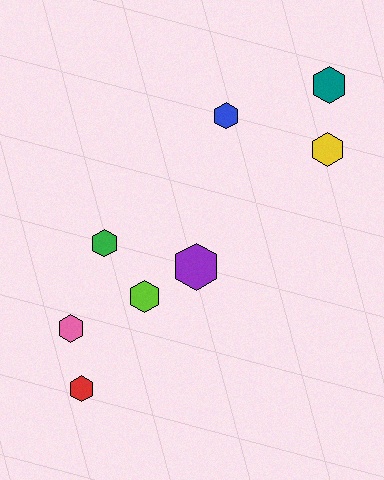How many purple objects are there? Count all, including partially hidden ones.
There is 1 purple object.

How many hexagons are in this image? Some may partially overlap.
There are 8 hexagons.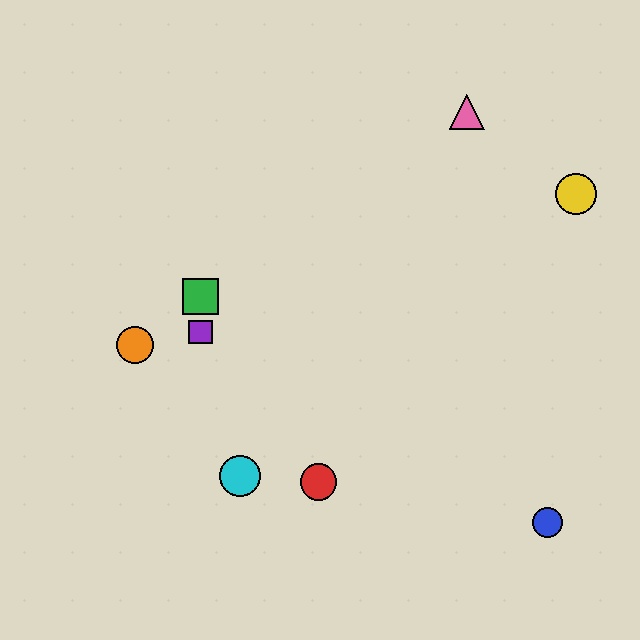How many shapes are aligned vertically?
2 shapes (the green square, the purple square) are aligned vertically.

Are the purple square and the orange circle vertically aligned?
No, the purple square is at x≈201 and the orange circle is at x≈135.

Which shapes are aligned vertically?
The green square, the purple square are aligned vertically.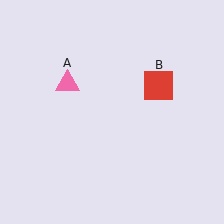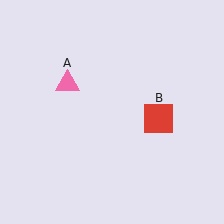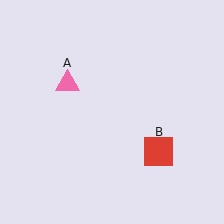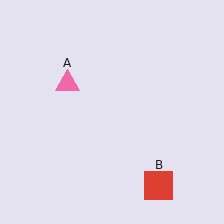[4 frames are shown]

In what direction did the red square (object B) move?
The red square (object B) moved down.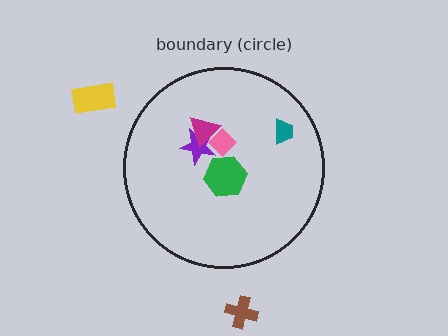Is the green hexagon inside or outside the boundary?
Inside.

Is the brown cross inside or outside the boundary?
Outside.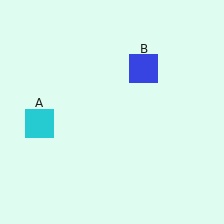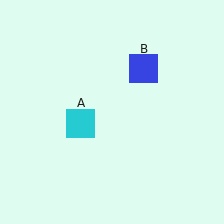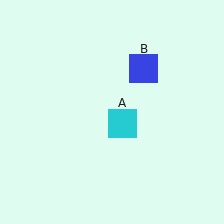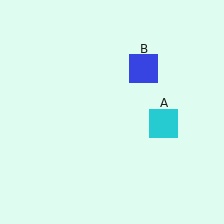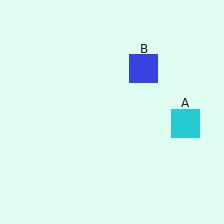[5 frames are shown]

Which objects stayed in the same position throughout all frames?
Blue square (object B) remained stationary.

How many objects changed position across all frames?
1 object changed position: cyan square (object A).